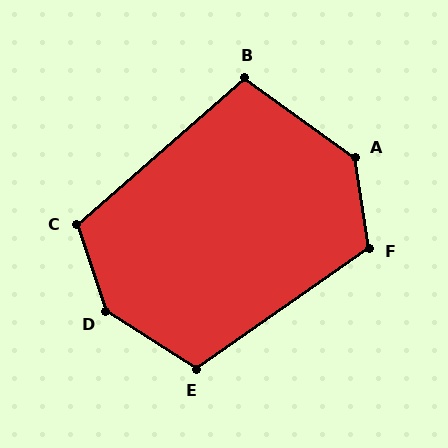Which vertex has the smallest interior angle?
B, at approximately 103 degrees.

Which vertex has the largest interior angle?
D, at approximately 141 degrees.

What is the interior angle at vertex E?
Approximately 113 degrees (obtuse).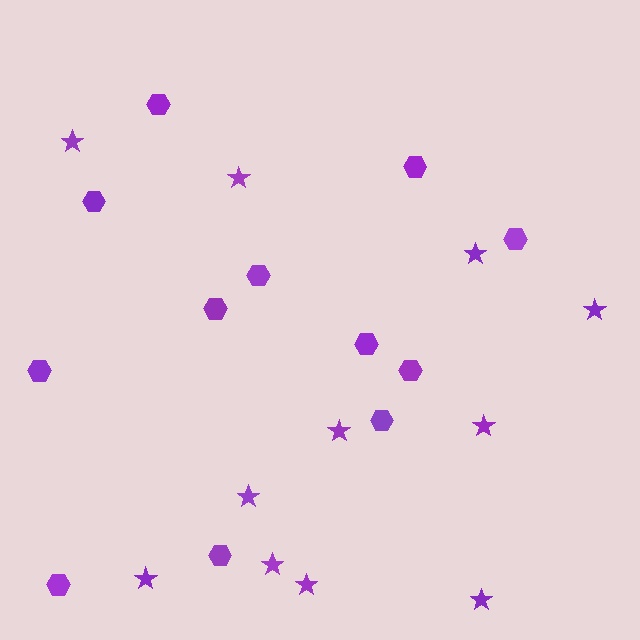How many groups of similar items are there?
There are 2 groups: one group of stars (11) and one group of hexagons (12).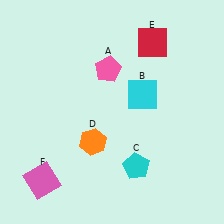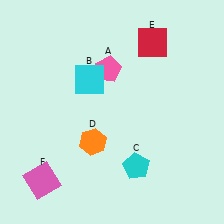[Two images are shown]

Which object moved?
The cyan square (B) moved left.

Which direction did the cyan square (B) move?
The cyan square (B) moved left.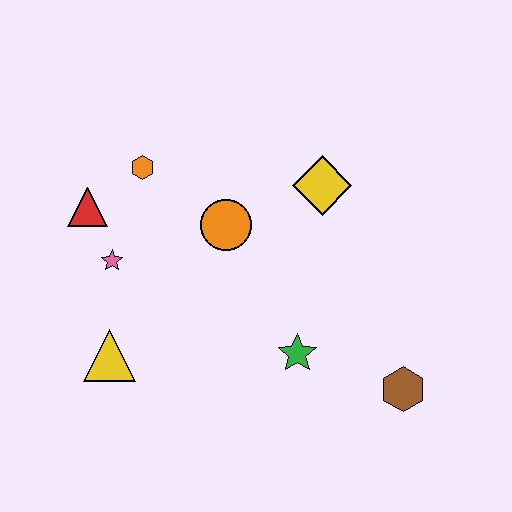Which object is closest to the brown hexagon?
The green star is closest to the brown hexagon.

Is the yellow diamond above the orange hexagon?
No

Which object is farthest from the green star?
The red triangle is farthest from the green star.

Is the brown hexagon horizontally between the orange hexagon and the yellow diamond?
No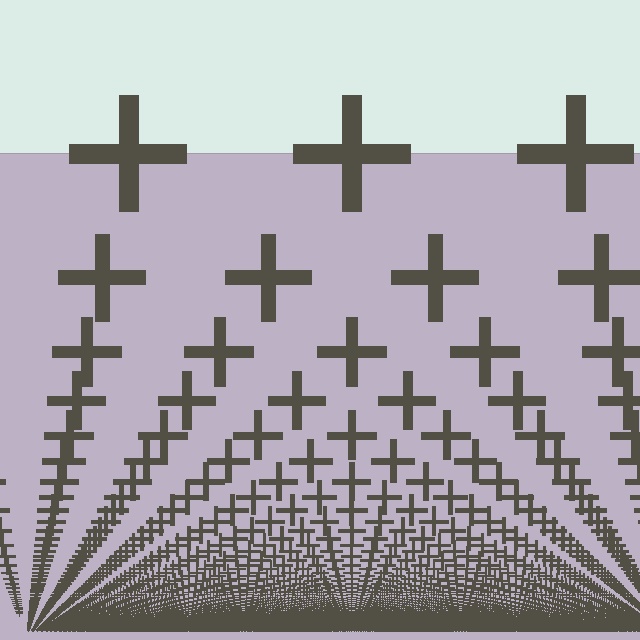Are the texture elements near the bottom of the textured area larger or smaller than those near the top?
Smaller. The gradient is inverted — elements near the bottom are smaller and denser.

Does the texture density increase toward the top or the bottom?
Density increases toward the bottom.